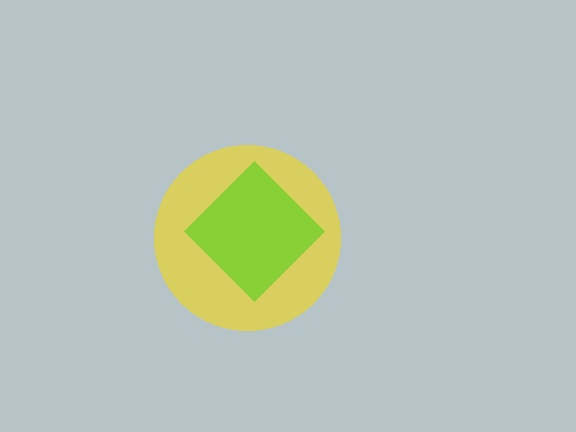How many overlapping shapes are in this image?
There are 2 overlapping shapes in the image.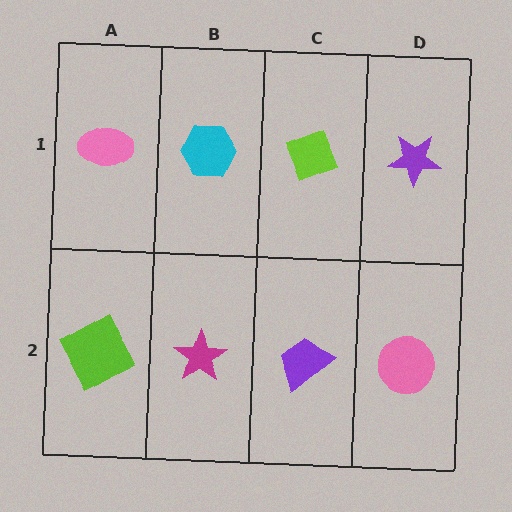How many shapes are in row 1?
4 shapes.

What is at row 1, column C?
A lime diamond.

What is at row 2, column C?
A purple trapezoid.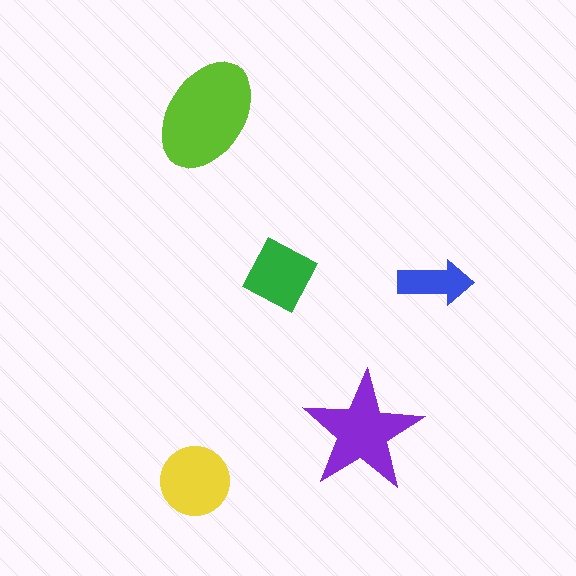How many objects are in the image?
There are 5 objects in the image.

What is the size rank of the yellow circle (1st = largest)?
3rd.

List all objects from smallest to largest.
The blue arrow, the green diamond, the yellow circle, the purple star, the lime ellipse.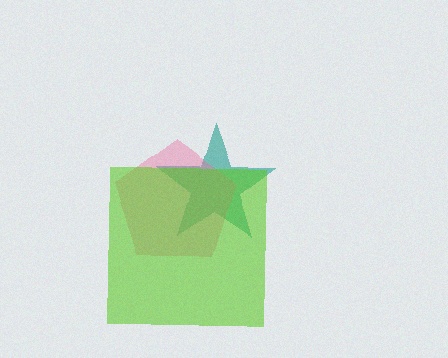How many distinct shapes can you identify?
There are 3 distinct shapes: a teal star, a pink pentagon, a lime square.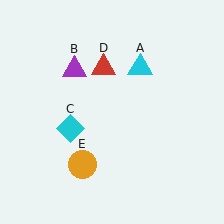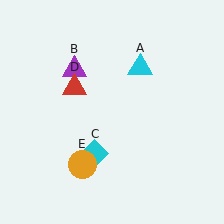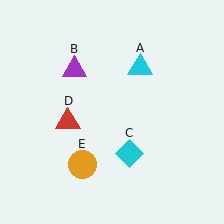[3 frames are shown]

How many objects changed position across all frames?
2 objects changed position: cyan diamond (object C), red triangle (object D).